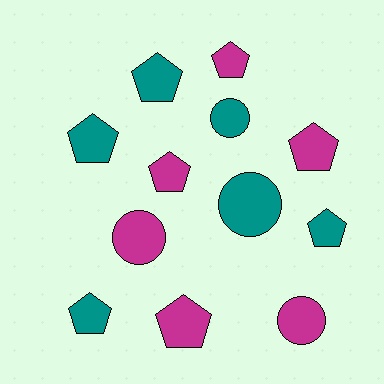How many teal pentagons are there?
There are 4 teal pentagons.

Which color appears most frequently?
Magenta, with 6 objects.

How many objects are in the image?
There are 12 objects.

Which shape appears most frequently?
Pentagon, with 8 objects.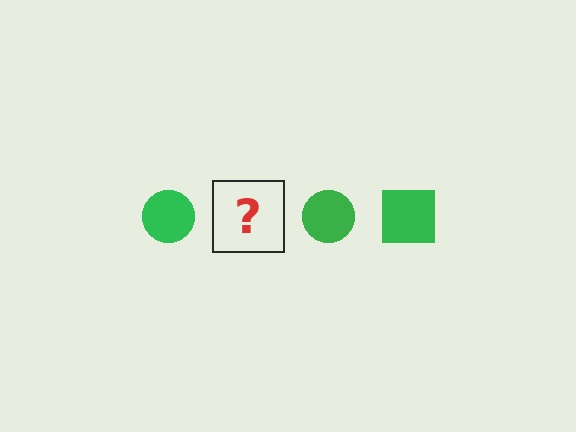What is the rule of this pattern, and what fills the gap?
The rule is that the pattern cycles through circle, square shapes in green. The gap should be filled with a green square.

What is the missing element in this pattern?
The missing element is a green square.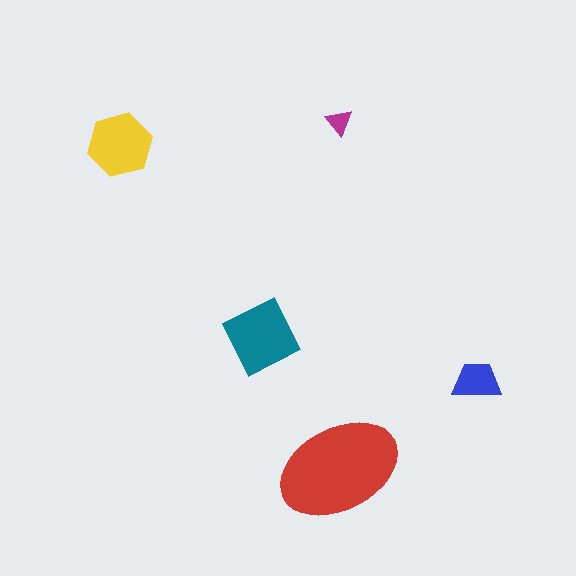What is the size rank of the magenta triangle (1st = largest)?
5th.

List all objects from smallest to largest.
The magenta triangle, the blue trapezoid, the yellow hexagon, the teal square, the red ellipse.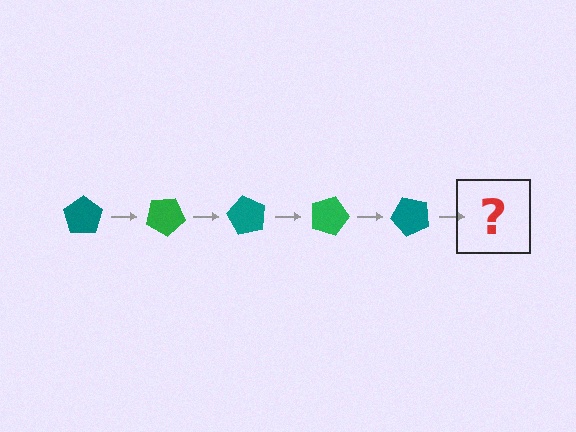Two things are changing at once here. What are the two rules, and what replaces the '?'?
The two rules are that it rotates 30 degrees each step and the color cycles through teal and green. The '?' should be a green pentagon, rotated 150 degrees from the start.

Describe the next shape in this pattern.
It should be a green pentagon, rotated 150 degrees from the start.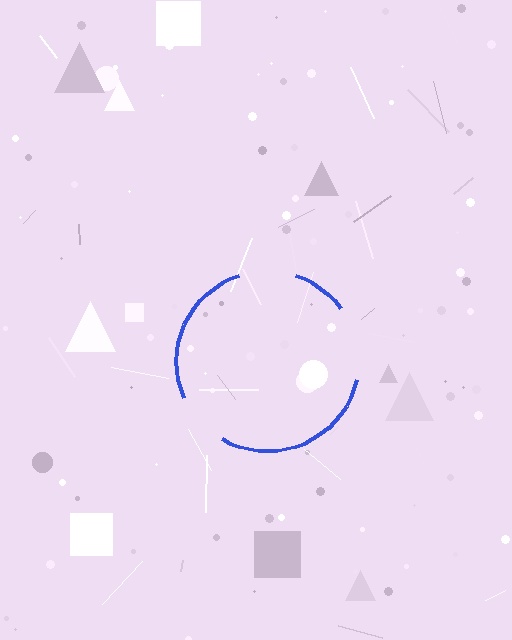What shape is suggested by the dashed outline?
The dashed outline suggests a circle.